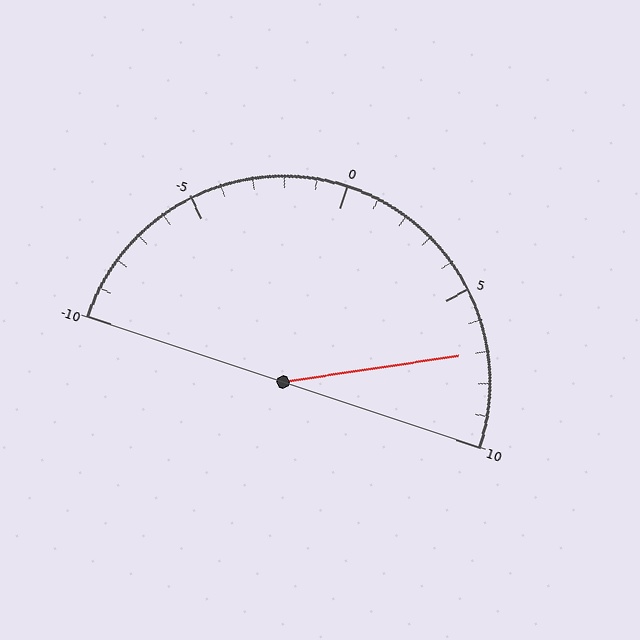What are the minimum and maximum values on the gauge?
The gauge ranges from -10 to 10.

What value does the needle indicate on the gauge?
The needle indicates approximately 7.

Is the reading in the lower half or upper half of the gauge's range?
The reading is in the upper half of the range (-10 to 10).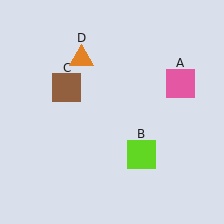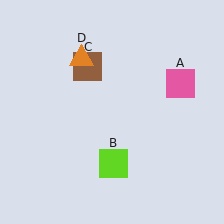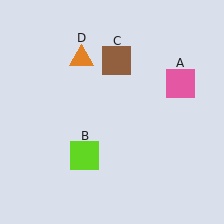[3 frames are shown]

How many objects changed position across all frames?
2 objects changed position: lime square (object B), brown square (object C).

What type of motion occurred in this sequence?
The lime square (object B), brown square (object C) rotated clockwise around the center of the scene.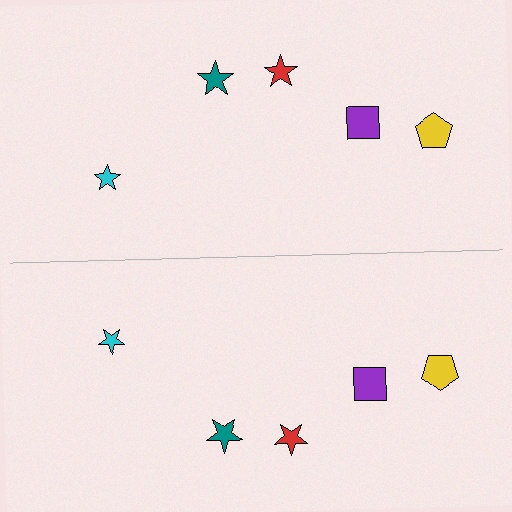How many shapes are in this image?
There are 10 shapes in this image.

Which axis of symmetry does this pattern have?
The pattern has a horizontal axis of symmetry running through the center of the image.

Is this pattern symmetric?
Yes, this pattern has bilateral (reflection) symmetry.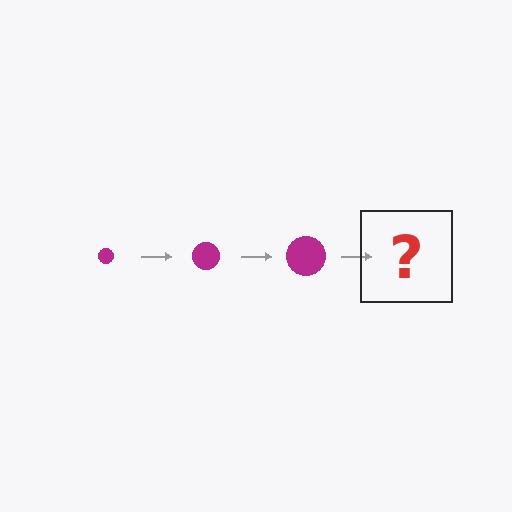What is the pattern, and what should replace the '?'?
The pattern is that the circle gets progressively larger each step. The '?' should be a magenta circle, larger than the previous one.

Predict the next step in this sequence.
The next step is a magenta circle, larger than the previous one.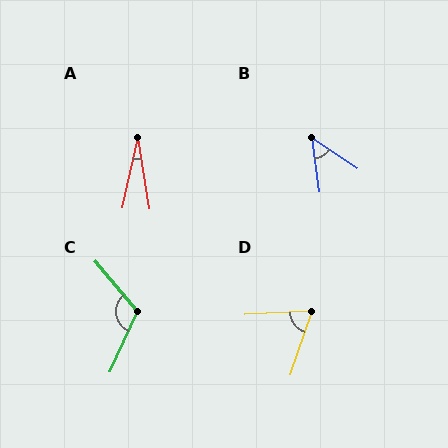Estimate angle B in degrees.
Approximately 48 degrees.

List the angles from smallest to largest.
A (21°), B (48°), D (69°), C (115°).